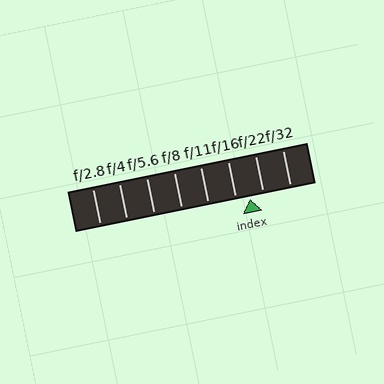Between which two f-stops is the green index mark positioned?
The index mark is between f/16 and f/22.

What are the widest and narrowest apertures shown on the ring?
The widest aperture shown is f/2.8 and the narrowest is f/32.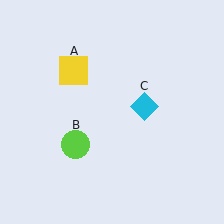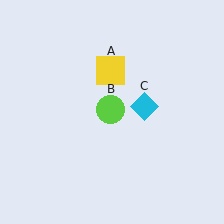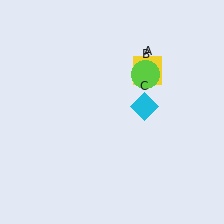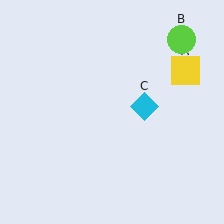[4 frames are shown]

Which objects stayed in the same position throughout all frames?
Cyan diamond (object C) remained stationary.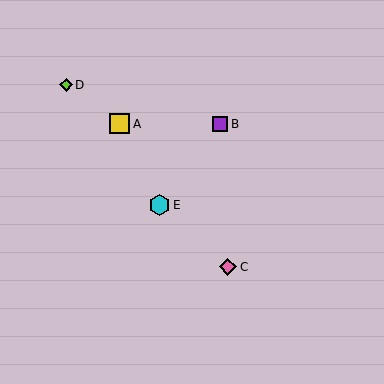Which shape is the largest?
The cyan hexagon (labeled E) is the largest.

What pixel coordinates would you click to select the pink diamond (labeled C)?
Click at (228, 267) to select the pink diamond C.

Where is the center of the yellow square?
The center of the yellow square is at (120, 124).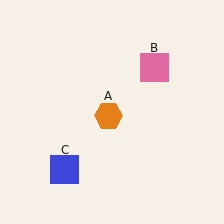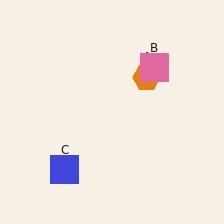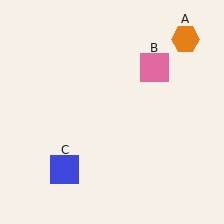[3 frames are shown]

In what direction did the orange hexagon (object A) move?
The orange hexagon (object A) moved up and to the right.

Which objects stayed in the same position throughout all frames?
Pink square (object B) and blue square (object C) remained stationary.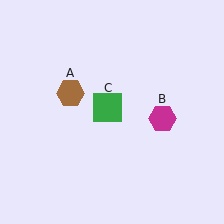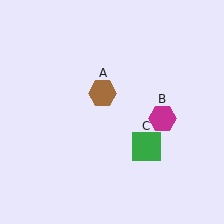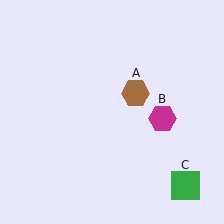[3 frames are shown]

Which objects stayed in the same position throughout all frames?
Magenta hexagon (object B) remained stationary.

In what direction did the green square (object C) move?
The green square (object C) moved down and to the right.